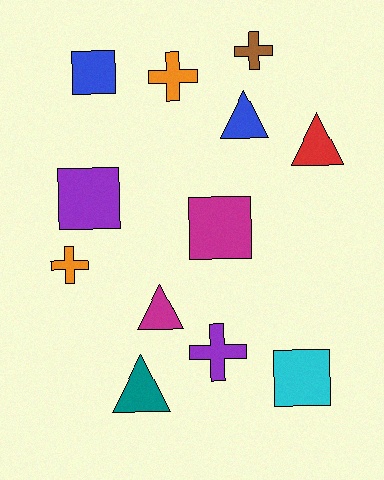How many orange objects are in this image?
There are 2 orange objects.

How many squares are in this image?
There are 4 squares.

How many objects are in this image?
There are 12 objects.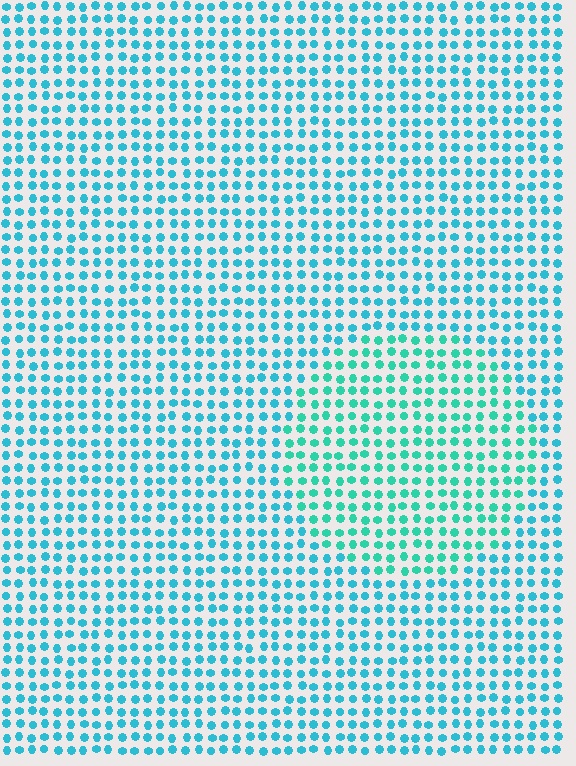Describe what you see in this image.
The image is filled with small cyan elements in a uniform arrangement. A circle-shaped region is visible where the elements are tinted to a slightly different hue, forming a subtle color boundary.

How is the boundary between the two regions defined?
The boundary is defined purely by a slight shift in hue (about 24 degrees). Spacing, size, and orientation are identical on both sides.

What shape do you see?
I see a circle.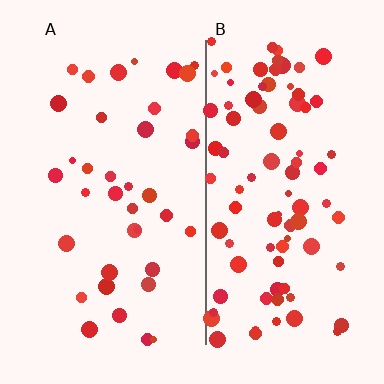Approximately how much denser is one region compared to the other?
Approximately 2.3× — region B over region A.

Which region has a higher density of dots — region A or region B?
B (the right).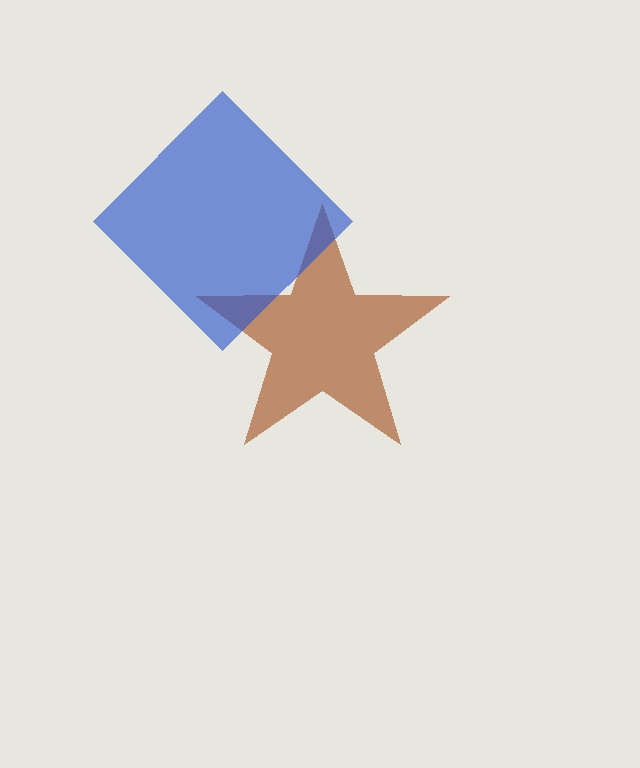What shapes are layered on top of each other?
The layered shapes are: a brown star, a blue diamond.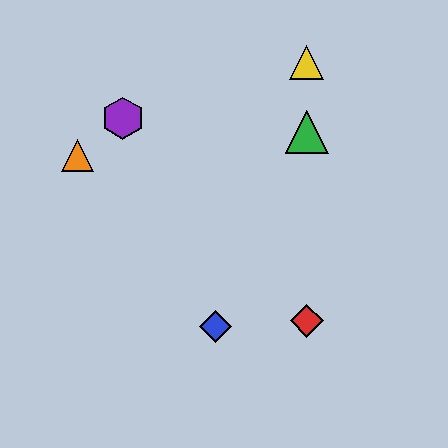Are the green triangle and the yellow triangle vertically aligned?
Yes, both are at x≈307.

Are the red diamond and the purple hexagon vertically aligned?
No, the red diamond is at x≈307 and the purple hexagon is at x≈123.